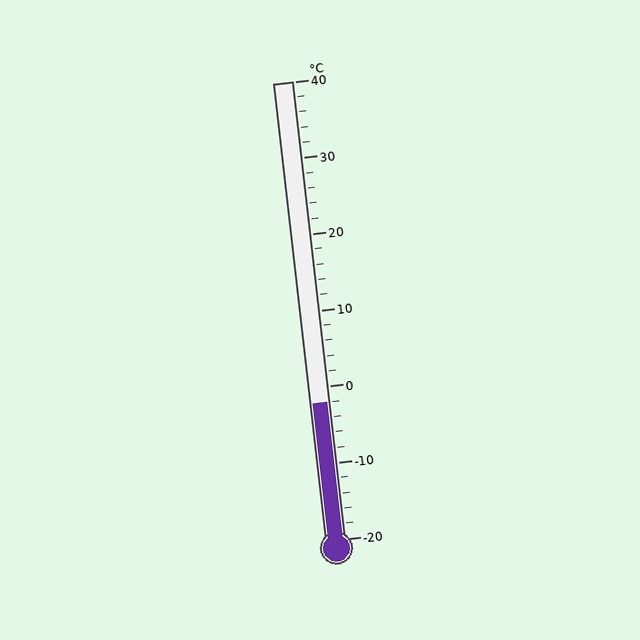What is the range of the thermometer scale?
The thermometer scale ranges from -20°C to 40°C.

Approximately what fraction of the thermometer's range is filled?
The thermometer is filled to approximately 30% of its range.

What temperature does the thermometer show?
The thermometer shows approximately -2°C.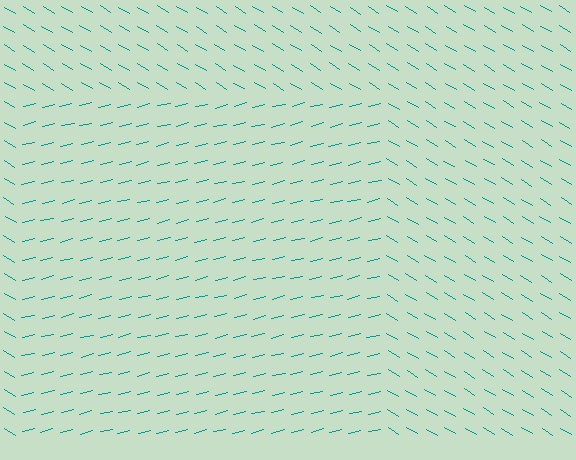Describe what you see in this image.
The image is filled with small teal line segments. A rectangle region in the image has lines oriented differently from the surrounding lines, creating a visible texture boundary.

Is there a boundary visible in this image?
Yes, there is a texture boundary formed by a change in line orientation.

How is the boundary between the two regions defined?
The boundary is defined purely by a change in line orientation (approximately 45 degrees difference). All lines are the same color and thickness.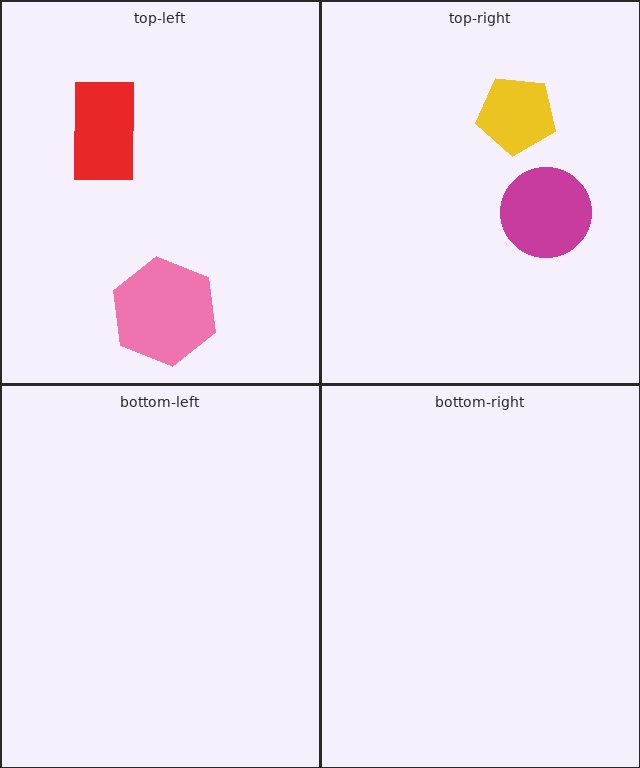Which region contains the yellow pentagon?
The top-right region.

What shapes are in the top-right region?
The magenta circle, the yellow pentagon.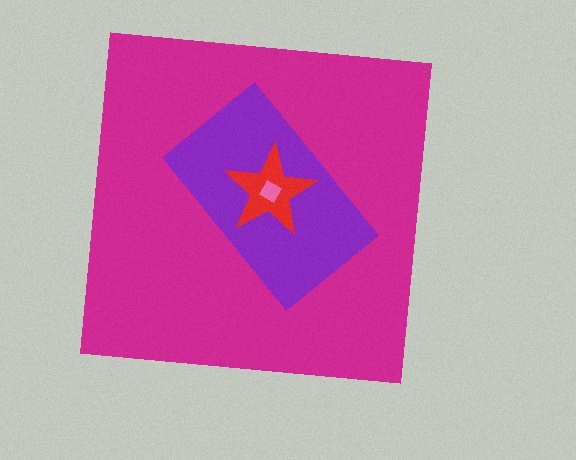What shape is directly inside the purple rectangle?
The red star.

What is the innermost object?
The pink diamond.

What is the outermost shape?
The magenta square.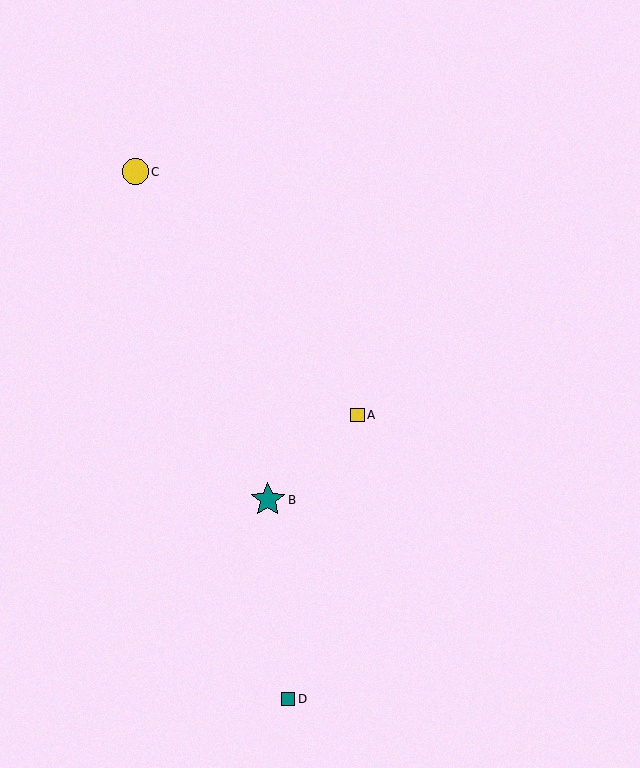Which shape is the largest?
The teal star (labeled B) is the largest.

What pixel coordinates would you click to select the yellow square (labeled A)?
Click at (357, 415) to select the yellow square A.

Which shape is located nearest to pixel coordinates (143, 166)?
The yellow circle (labeled C) at (135, 172) is nearest to that location.